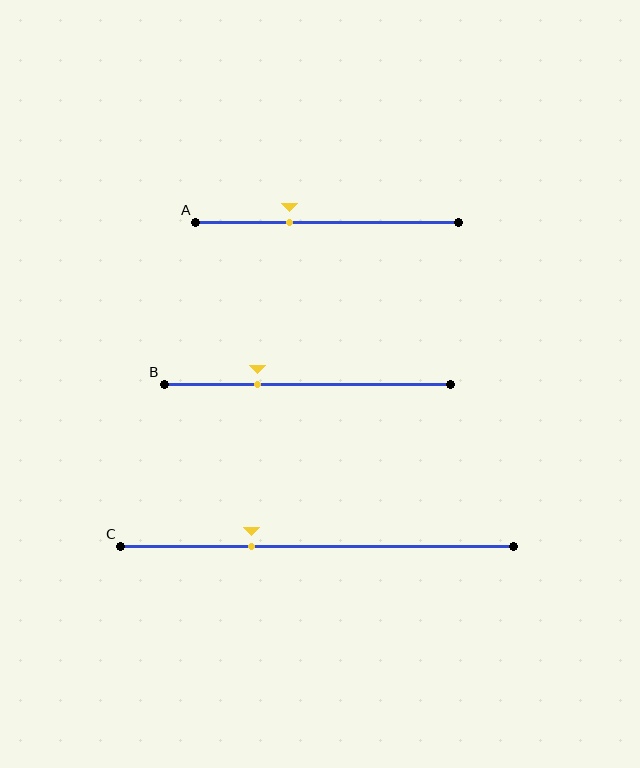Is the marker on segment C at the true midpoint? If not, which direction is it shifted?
No, the marker on segment C is shifted to the left by about 17% of the segment length.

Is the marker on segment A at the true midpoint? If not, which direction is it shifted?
No, the marker on segment A is shifted to the left by about 14% of the segment length.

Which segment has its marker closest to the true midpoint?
Segment A has its marker closest to the true midpoint.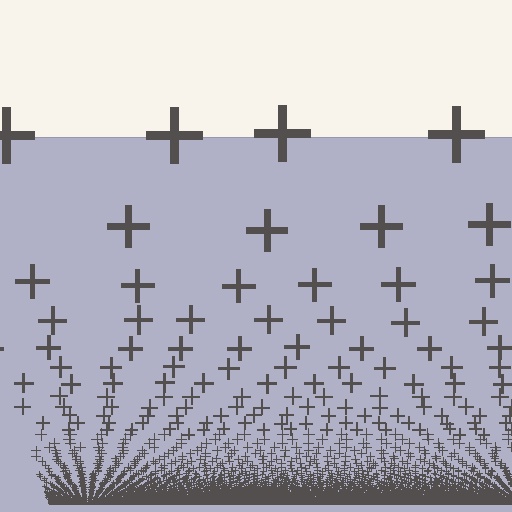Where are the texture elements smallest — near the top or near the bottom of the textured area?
Near the bottom.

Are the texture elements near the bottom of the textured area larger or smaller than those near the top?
Smaller. The gradient is inverted — elements near the bottom are smaller and denser.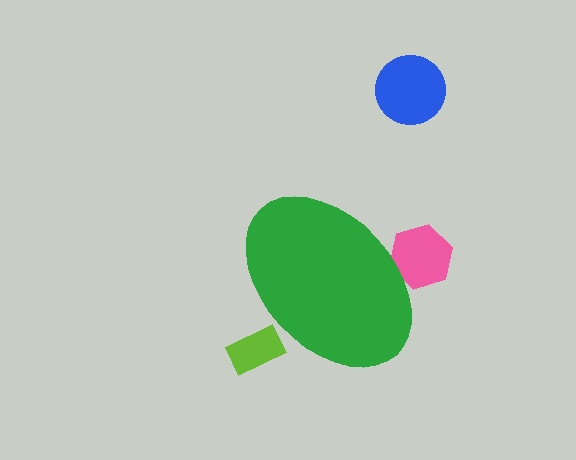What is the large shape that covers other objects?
A green ellipse.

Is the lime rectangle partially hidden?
Yes, the lime rectangle is partially hidden behind the green ellipse.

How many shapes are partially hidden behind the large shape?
2 shapes are partially hidden.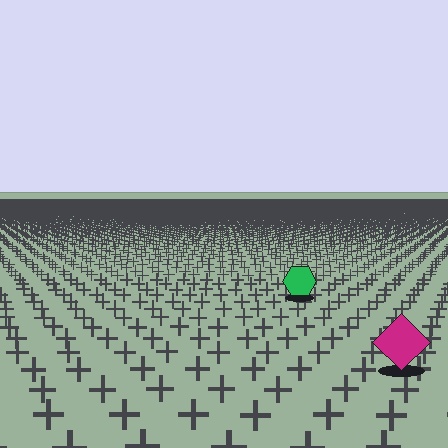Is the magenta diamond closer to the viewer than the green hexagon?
Yes. The magenta diamond is closer — you can tell from the texture gradient: the ground texture is coarser near it.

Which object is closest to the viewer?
The magenta diamond is closest. The texture marks near it are larger and more spread out.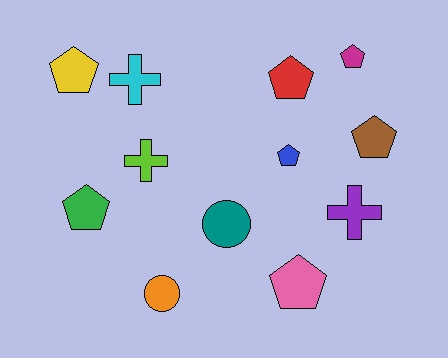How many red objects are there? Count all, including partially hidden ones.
There is 1 red object.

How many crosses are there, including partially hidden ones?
There are 3 crosses.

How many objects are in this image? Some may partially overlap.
There are 12 objects.